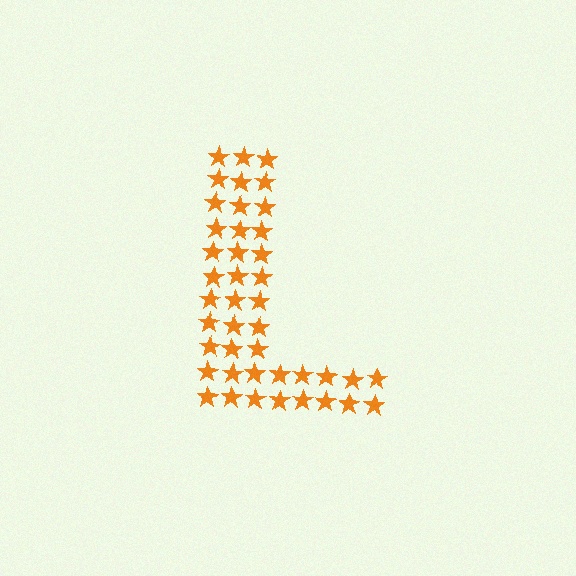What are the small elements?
The small elements are stars.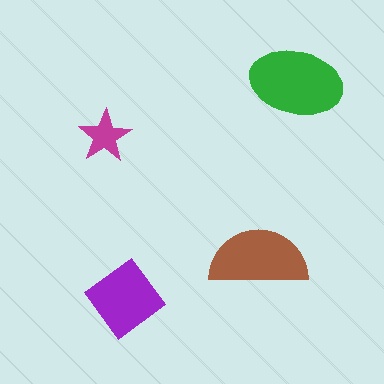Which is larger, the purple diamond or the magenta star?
The purple diamond.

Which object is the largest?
The green ellipse.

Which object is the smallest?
The magenta star.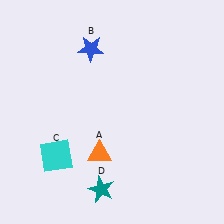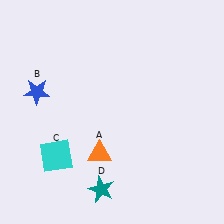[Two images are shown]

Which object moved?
The blue star (B) moved left.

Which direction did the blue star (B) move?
The blue star (B) moved left.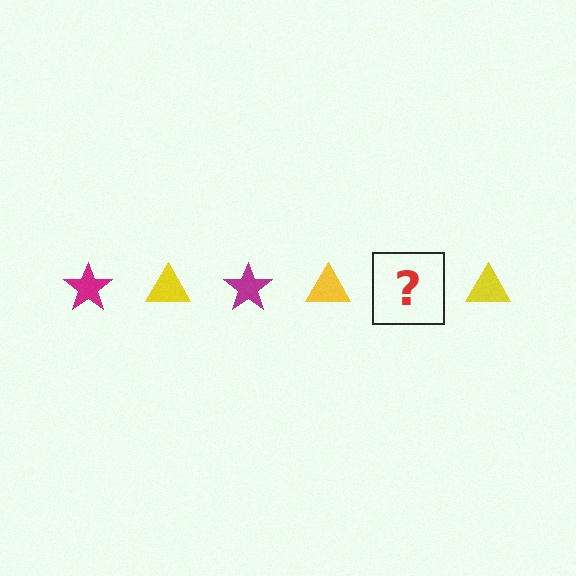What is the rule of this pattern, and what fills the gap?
The rule is that the pattern alternates between magenta star and yellow triangle. The gap should be filled with a magenta star.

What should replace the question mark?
The question mark should be replaced with a magenta star.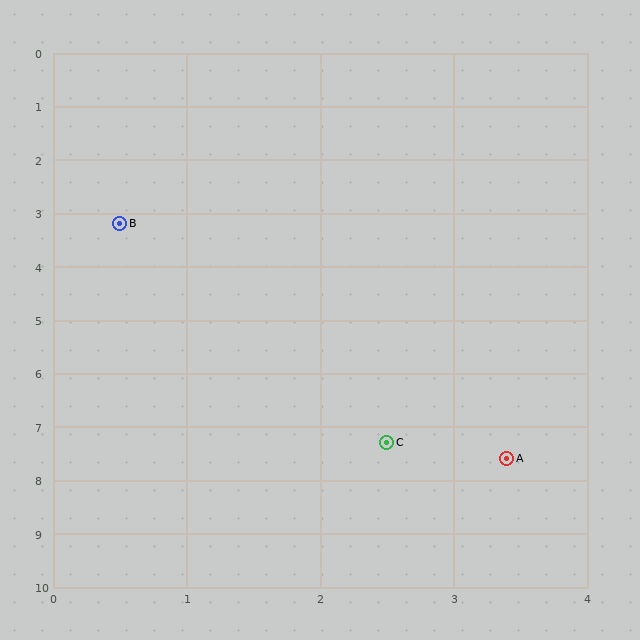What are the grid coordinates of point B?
Point B is at approximately (0.5, 3.2).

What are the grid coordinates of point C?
Point C is at approximately (2.5, 7.3).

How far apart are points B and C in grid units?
Points B and C are about 4.6 grid units apart.